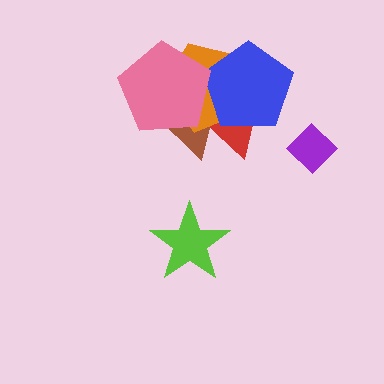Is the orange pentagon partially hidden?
Yes, it is partially covered by another shape.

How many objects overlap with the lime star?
0 objects overlap with the lime star.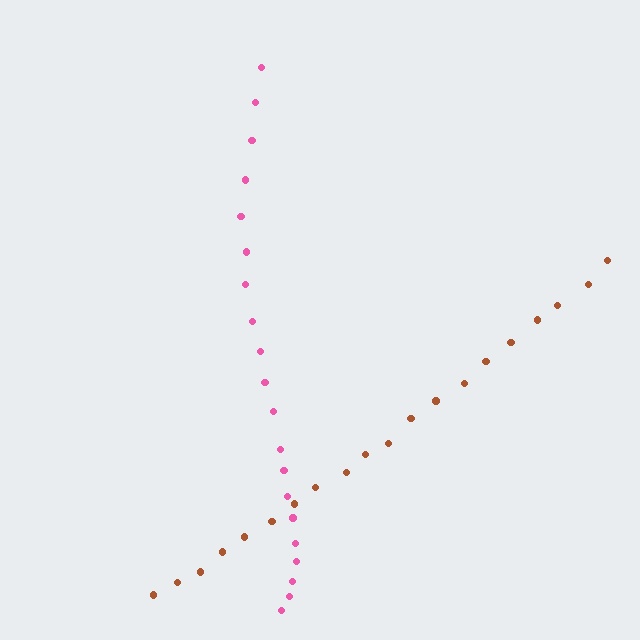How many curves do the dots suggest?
There are 2 distinct paths.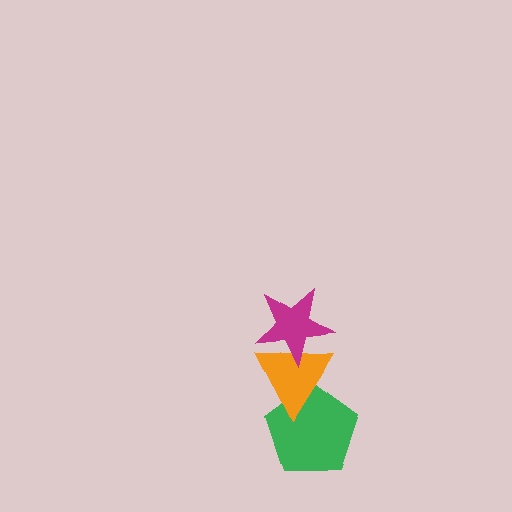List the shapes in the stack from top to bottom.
From top to bottom: the magenta star, the orange triangle, the green pentagon.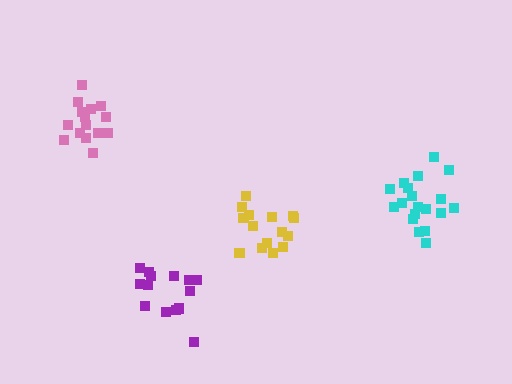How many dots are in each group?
Group 1: 15 dots, Group 2: 15 dots, Group 3: 19 dots, Group 4: 14 dots (63 total).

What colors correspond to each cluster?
The clusters are colored: pink, yellow, cyan, purple.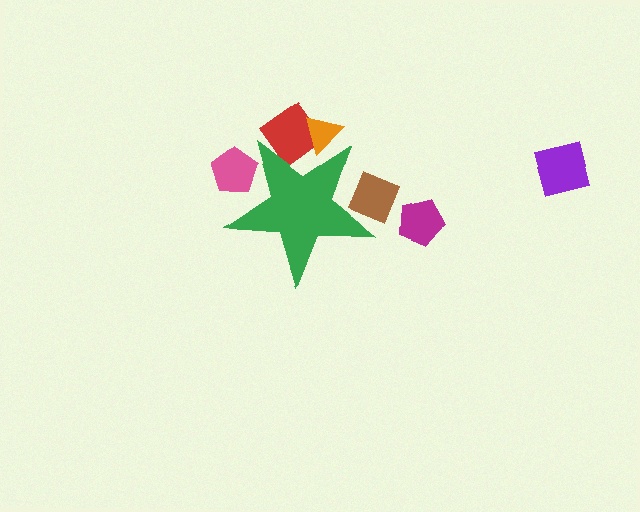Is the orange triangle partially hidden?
Yes, the orange triangle is partially hidden behind the green star.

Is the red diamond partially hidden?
Yes, the red diamond is partially hidden behind the green star.